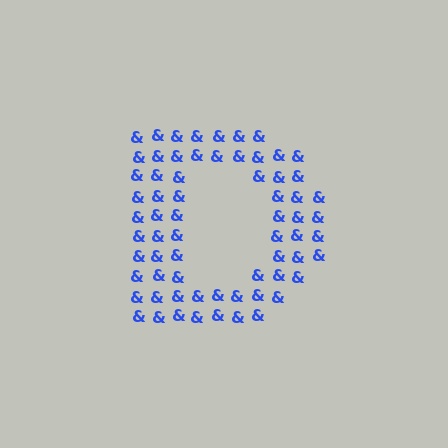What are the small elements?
The small elements are ampersands.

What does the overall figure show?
The overall figure shows the letter D.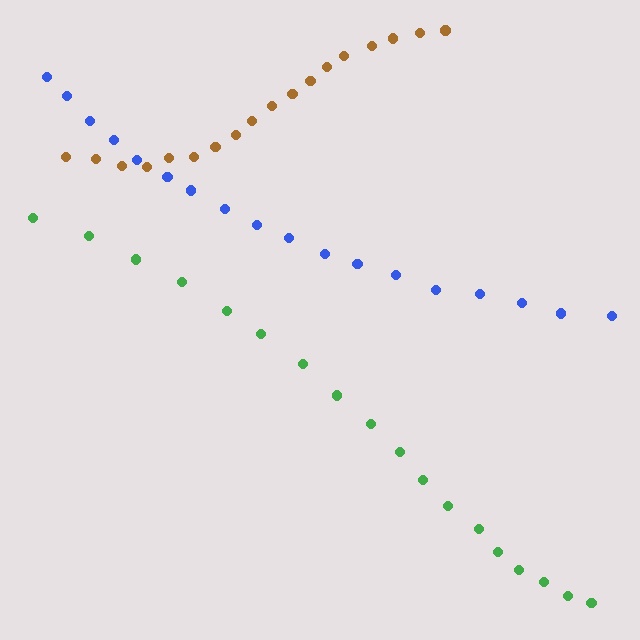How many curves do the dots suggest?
There are 3 distinct paths.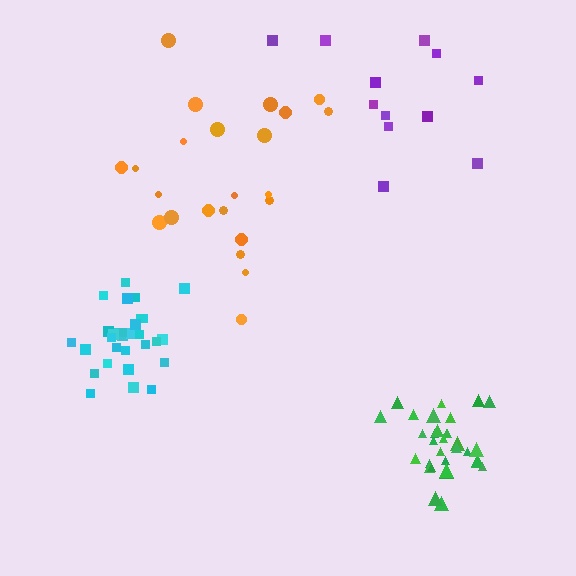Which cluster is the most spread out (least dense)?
Purple.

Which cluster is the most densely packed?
Cyan.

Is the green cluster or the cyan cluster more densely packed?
Cyan.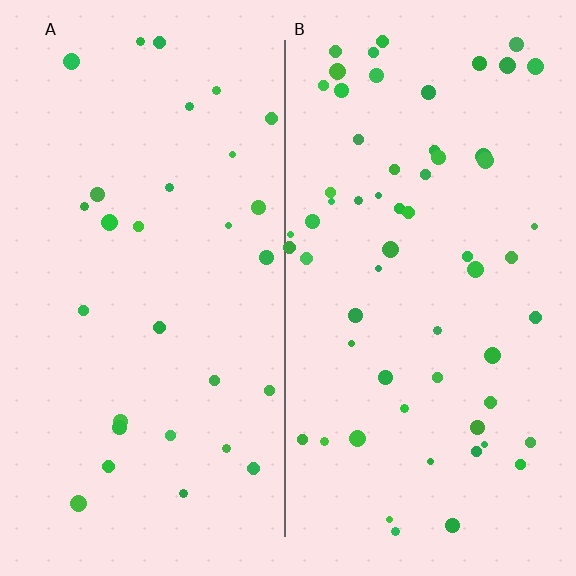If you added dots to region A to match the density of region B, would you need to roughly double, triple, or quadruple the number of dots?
Approximately double.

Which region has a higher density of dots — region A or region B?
B (the right).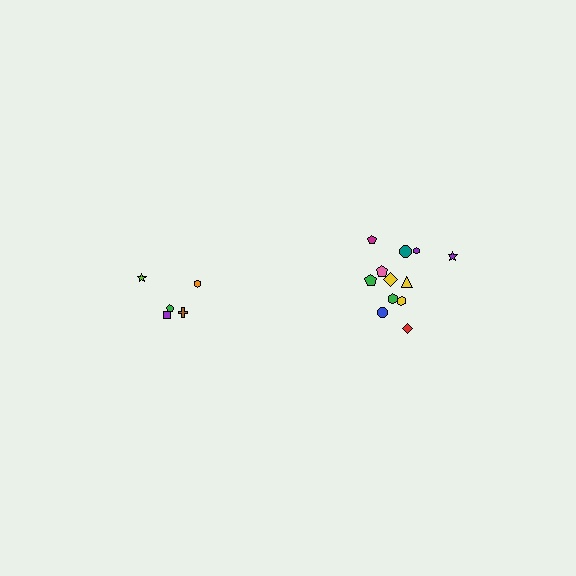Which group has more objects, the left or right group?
The right group.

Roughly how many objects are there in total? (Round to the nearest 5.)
Roughly 15 objects in total.